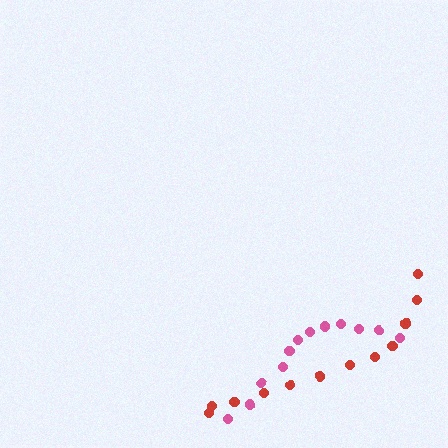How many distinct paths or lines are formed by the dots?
There are 2 distinct paths.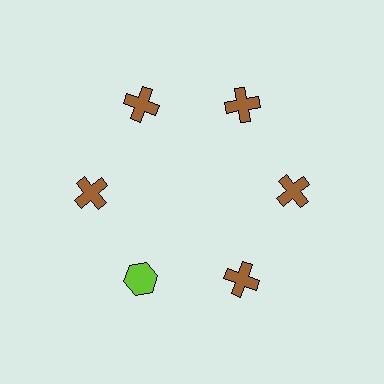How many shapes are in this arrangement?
There are 6 shapes arranged in a ring pattern.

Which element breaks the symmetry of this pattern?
The lime hexagon at roughly the 7 o'clock position breaks the symmetry. All other shapes are brown crosses.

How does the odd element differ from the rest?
It differs in both color (lime instead of brown) and shape (hexagon instead of cross).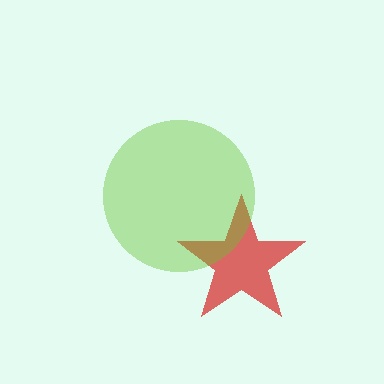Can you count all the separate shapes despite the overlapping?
Yes, there are 2 separate shapes.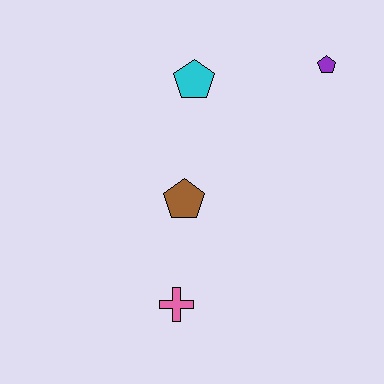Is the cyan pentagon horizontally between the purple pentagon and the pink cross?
Yes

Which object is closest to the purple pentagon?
The cyan pentagon is closest to the purple pentagon.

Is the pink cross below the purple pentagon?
Yes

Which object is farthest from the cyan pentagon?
The pink cross is farthest from the cyan pentagon.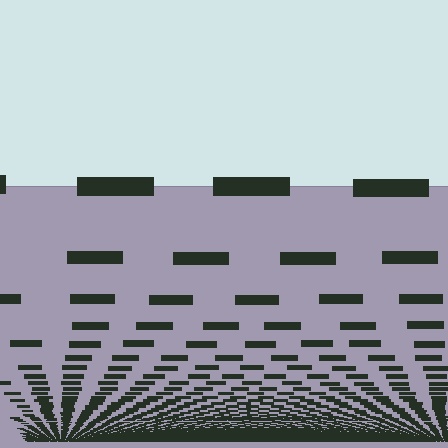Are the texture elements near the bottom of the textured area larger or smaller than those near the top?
Smaller. The gradient is inverted — elements near the bottom are smaller and denser.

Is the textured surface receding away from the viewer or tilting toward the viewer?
The surface appears to tilt toward the viewer. Texture elements get larger and sparser toward the top.